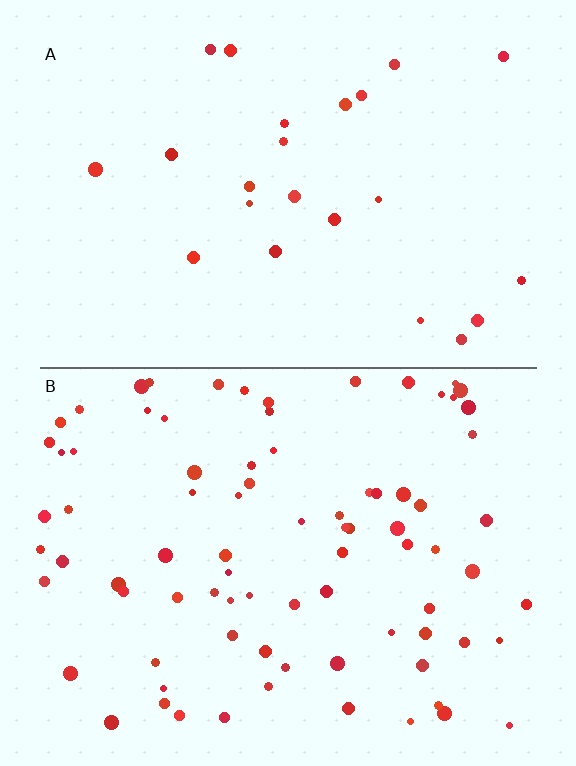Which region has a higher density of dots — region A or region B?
B (the bottom).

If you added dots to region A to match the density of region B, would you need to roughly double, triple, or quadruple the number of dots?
Approximately quadruple.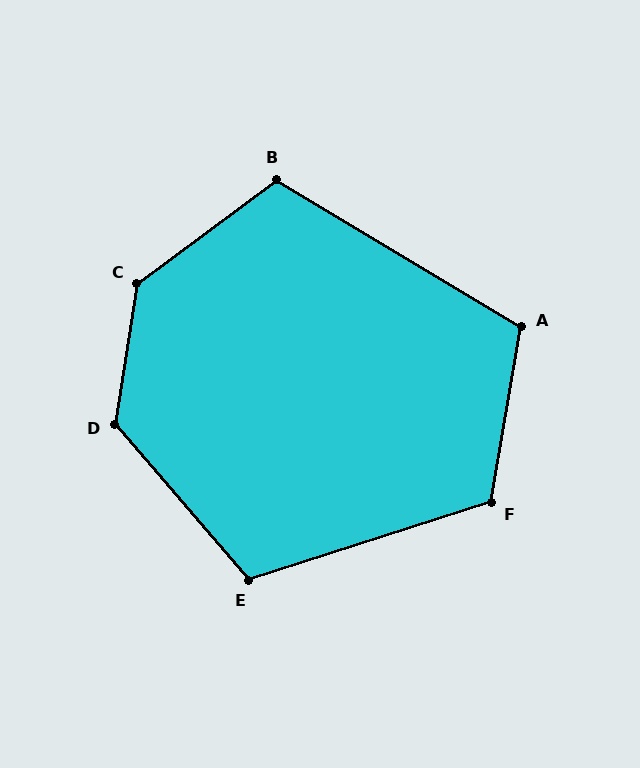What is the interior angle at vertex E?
Approximately 113 degrees (obtuse).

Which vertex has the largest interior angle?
C, at approximately 135 degrees.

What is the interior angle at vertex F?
Approximately 117 degrees (obtuse).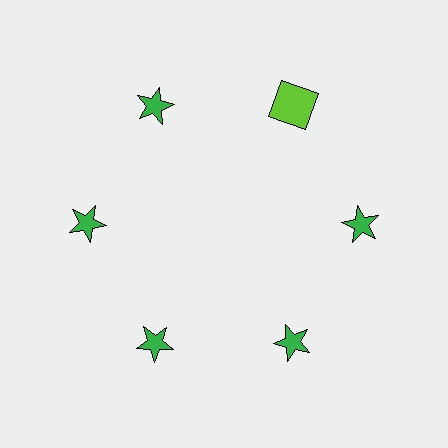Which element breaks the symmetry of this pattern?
The lime square at roughly the 1 o'clock position breaks the symmetry. All other shapes are green stars.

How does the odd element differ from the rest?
It differs in both color (lime instead of green) and shape (square instead of star).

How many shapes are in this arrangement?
There are 6 shapes arranged in a ring pattern.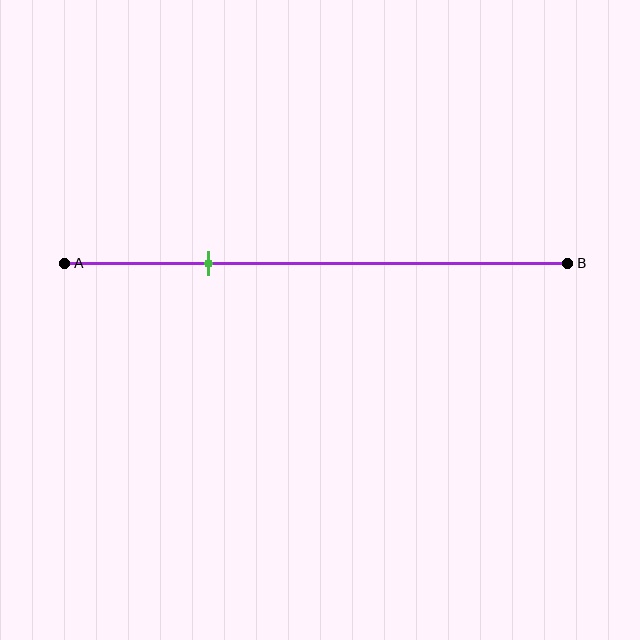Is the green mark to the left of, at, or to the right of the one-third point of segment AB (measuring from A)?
The green mark is to the left of the one-third point of segment AB.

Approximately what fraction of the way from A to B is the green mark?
The green mark is approximately 30% of the way from A to B.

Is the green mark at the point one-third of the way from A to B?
No, the mark is at about 30% from A, not at the 33% one-third point.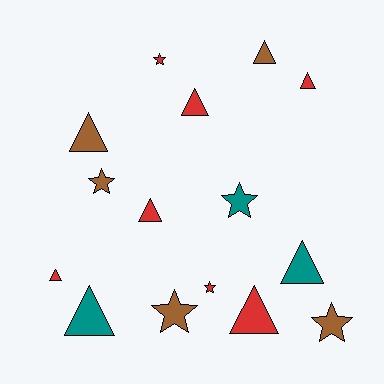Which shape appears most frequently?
Triangle, with 9 objects.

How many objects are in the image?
There are 15 objects.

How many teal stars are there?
There is 1 teal star.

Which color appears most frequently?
Red, with 7 objects.